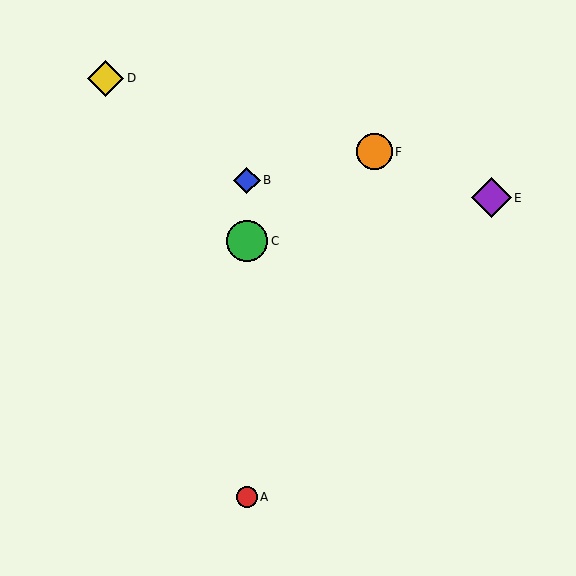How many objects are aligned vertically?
3 objects (A, B, C) are aligned vertically.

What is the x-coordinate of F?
Object F is at x≈374.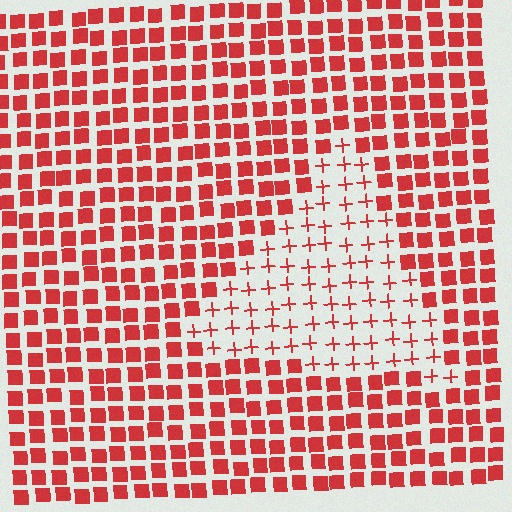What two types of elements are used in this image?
The image uses plus signs inside the triangle region and squares outside it.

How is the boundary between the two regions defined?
The boundary is defined by a change in element shape: plus signs inside vs. squares outside. All elements share the same color and spacing.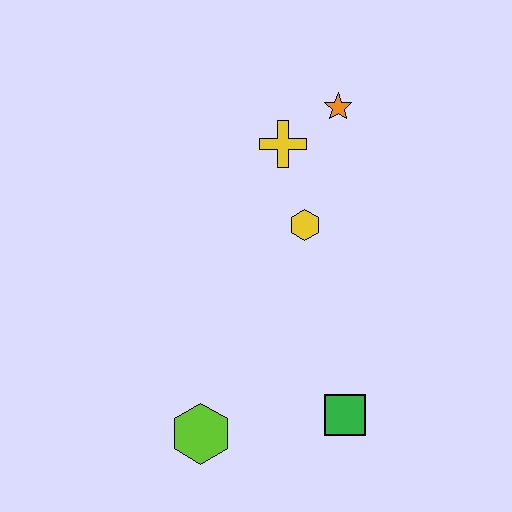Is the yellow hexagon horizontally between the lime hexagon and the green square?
Yes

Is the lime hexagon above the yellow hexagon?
No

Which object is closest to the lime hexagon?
The green square is closest to the lime hexagon.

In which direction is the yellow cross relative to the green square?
The yellow cross is above the green square.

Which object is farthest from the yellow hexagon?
The lime hexagon is farthest from the yellow hexagon.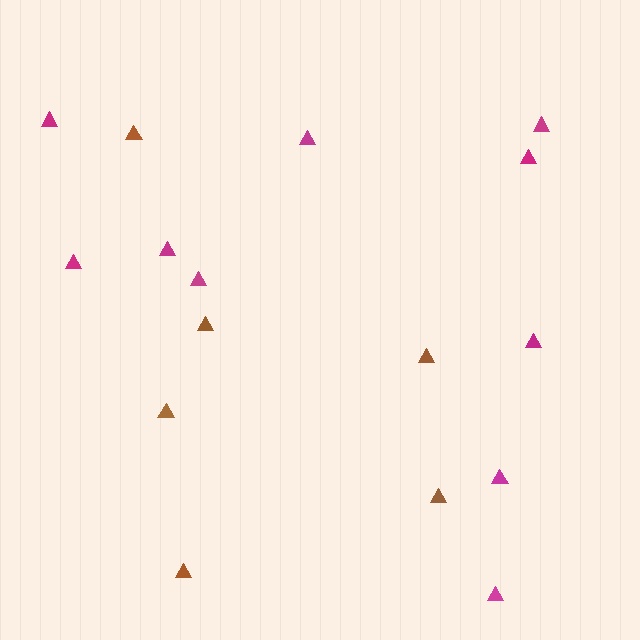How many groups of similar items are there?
There are 2 groups: one group of magenta triangles (10) and one group of brown triangles (6).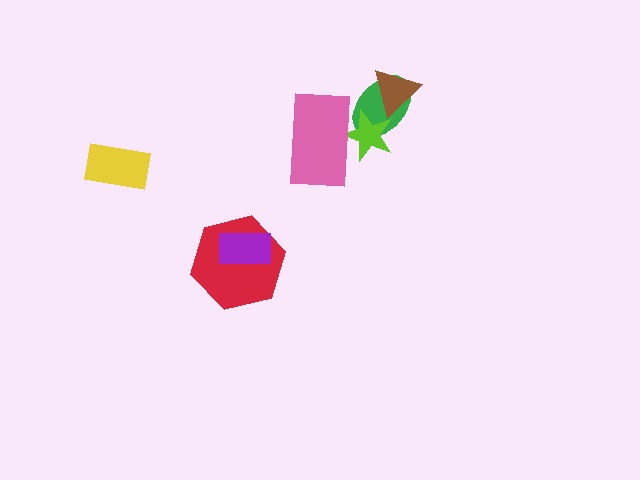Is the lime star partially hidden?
Yes, it is partially covered by another shape.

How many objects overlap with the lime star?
2 objects overlap with the lime star.